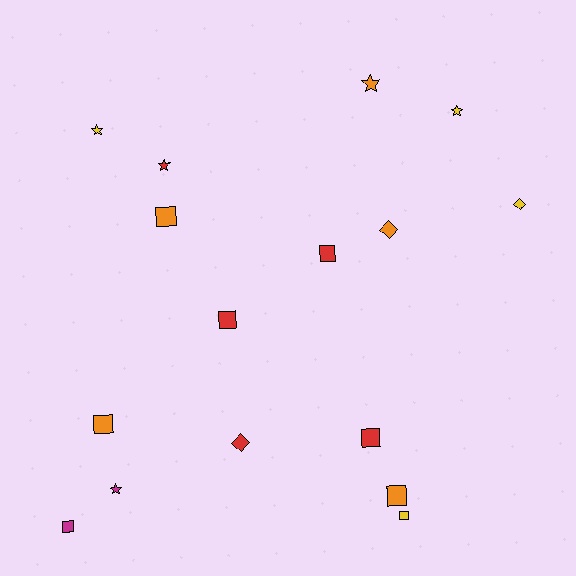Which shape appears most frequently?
Square, with 8 objects.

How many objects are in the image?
There are 16 objects.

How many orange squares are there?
There are 3 orange squares.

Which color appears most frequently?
Red, with 5 objects.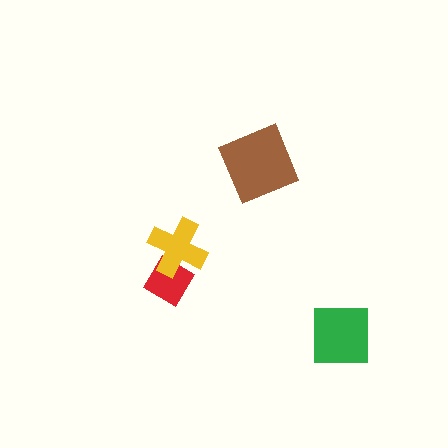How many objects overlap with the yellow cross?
1 object overlaps with the yellow cross.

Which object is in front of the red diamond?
The yellow cross is in front of the red diamond.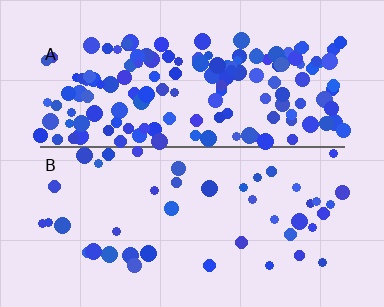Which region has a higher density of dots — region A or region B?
A (the top).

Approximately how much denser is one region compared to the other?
Approximately 3.5× — region A over region B.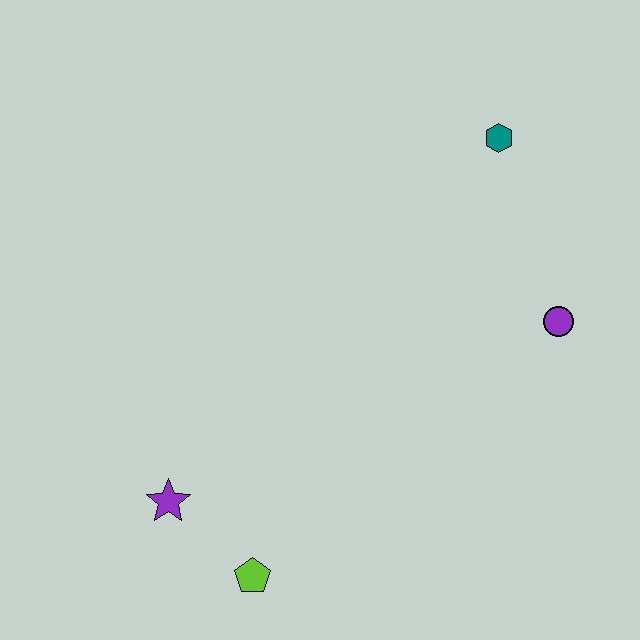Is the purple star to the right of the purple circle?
No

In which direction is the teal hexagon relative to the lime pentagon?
The teal hexagon is above the lime pentagon.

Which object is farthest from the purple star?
The teal hexagon is farthest from the purple star.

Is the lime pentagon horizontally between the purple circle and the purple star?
Yes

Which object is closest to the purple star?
The lime pentagon is closest to the purple star.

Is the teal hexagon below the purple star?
No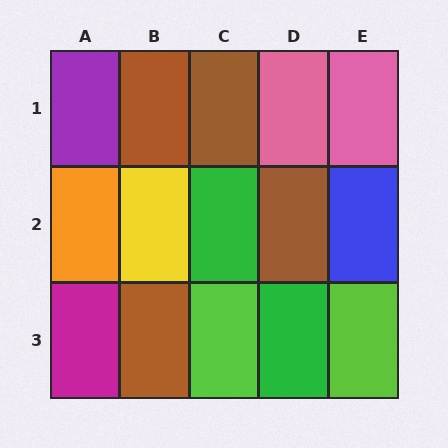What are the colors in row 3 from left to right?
Magenta, brown, lime, green, lime.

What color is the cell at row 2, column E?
Blue.